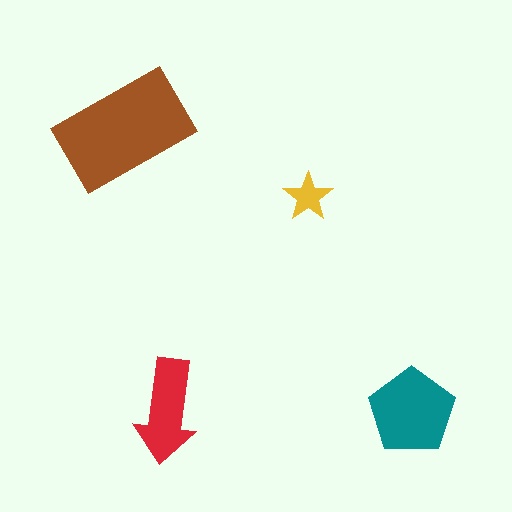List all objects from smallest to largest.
The yellow star, the red arrow, the teal pentagon, the brown rectangle.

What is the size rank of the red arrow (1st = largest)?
3rd.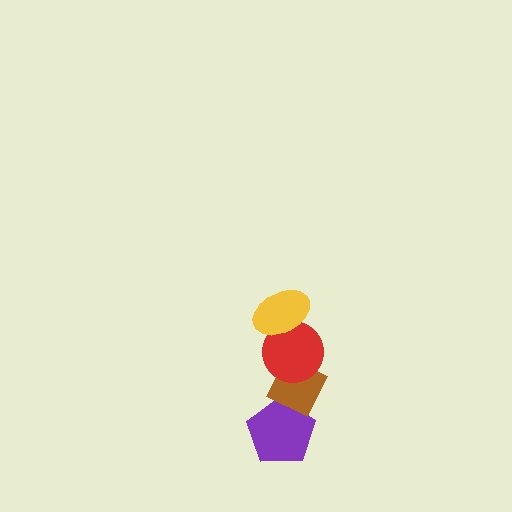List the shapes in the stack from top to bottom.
From top to bottom: the yellow ellipse, the red circle, the brown diamond, the purple pentagon.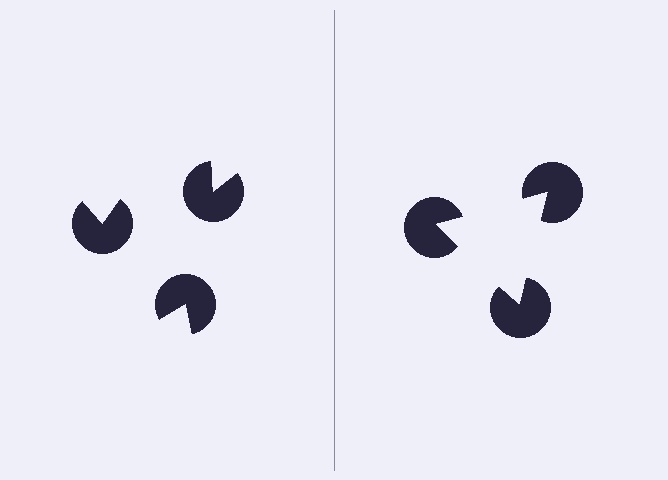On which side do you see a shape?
An illusory triangle appears on the right side. On the left side the wedge cuts are rotated, so no coherent shape forms.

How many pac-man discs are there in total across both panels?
6 — 3 on each side.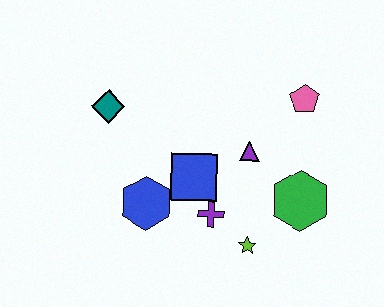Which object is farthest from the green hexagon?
The teal diamond is farthest from the green hexagon.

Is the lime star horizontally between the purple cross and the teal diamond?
No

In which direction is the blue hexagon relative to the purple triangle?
The blue hexagon is to the left of the purple triangle.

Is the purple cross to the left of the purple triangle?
Yes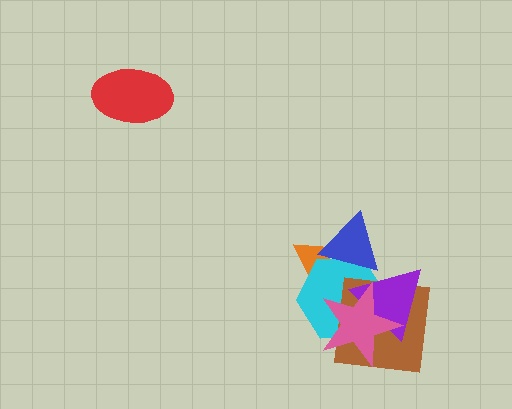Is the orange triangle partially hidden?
Yes, it is partially covered by another shape.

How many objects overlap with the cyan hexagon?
5 objects overlap with the cyan hexagon.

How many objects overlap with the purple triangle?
4 objects overlap with the purple triangle.